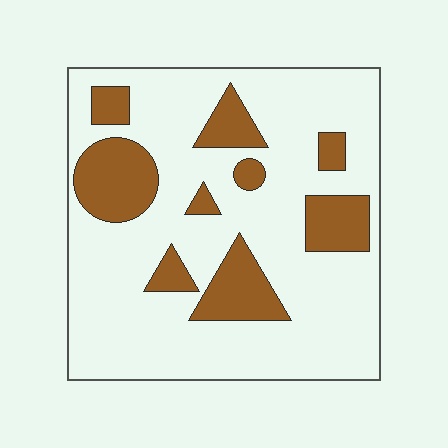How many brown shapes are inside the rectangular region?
9.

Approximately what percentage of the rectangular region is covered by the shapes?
Approximately 25%.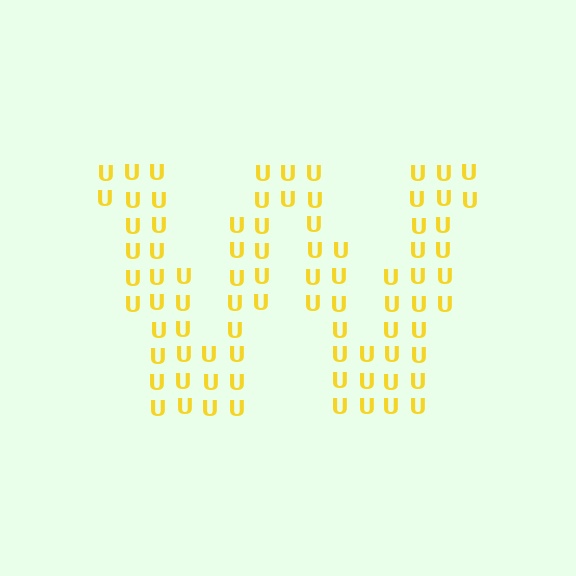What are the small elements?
The small elements are letter U's.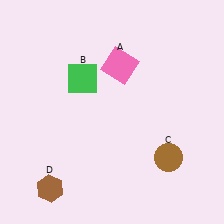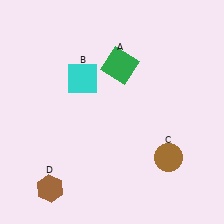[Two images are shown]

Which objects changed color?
A changed from pink to green. B changed from green to cyan.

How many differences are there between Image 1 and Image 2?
There are 2 differences between the two images.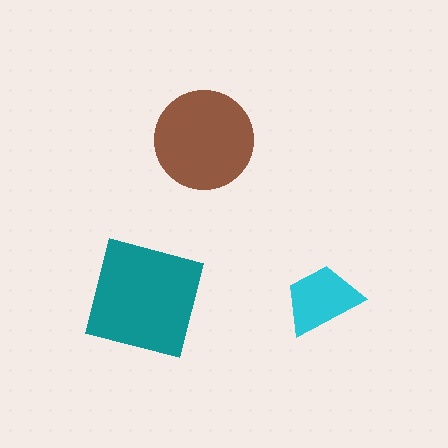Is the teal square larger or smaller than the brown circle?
Larger.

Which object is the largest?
The teal square.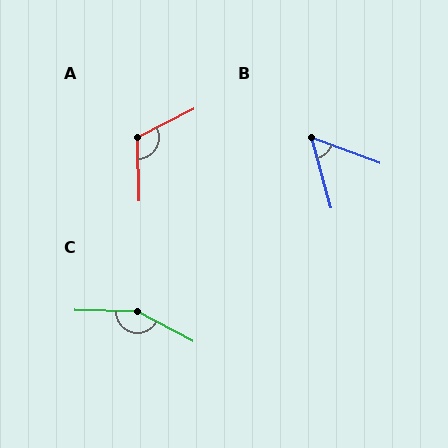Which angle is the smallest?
B, at approximately 54 degrees.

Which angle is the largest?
C, at approximately 153 degrees.